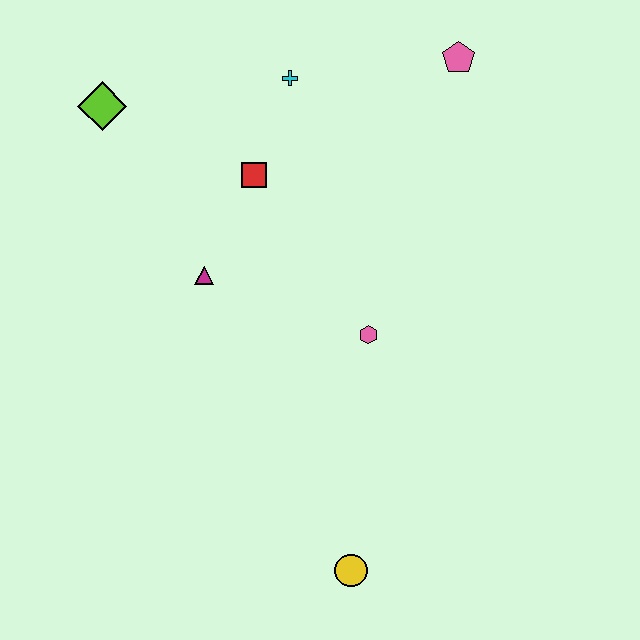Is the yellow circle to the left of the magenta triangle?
No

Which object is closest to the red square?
The cyan cross is closest to the red square.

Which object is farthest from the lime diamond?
The yellow circle is farthest from the lime diamond.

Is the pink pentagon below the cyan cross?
No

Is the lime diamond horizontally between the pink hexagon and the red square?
No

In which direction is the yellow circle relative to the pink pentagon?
The yellow circle is below the pink pentagon.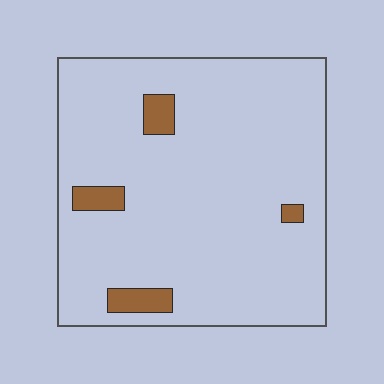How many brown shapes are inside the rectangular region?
4.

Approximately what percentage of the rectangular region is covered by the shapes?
Approximately 5%.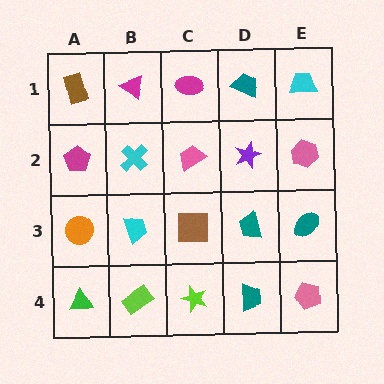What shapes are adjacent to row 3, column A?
A magenta pentagon (row 2, column A), a green triangle (row 4, column A), a cyan trapezoid (row 3, column B).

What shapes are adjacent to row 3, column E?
A pink hexagon (row 2, column E), a pink pentagon (row 4, column E), a teal trapezoid (row 3, column D).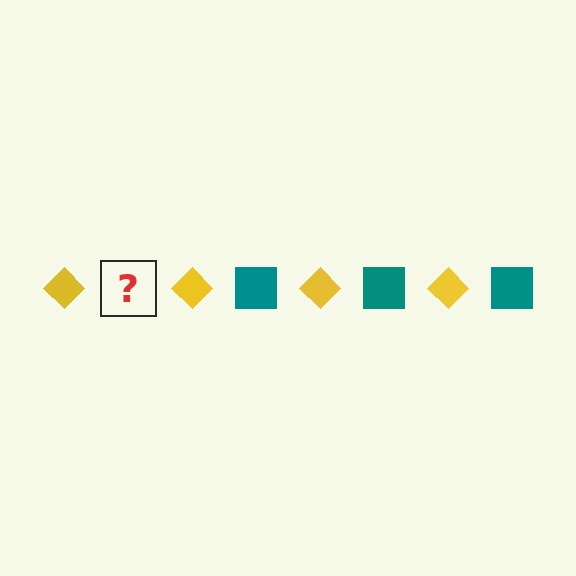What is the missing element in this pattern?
The missing element is a teal square.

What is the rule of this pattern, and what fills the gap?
The rule is that the pattern alternates between yellow diamond and teal square. The gap should be filled with a teal square.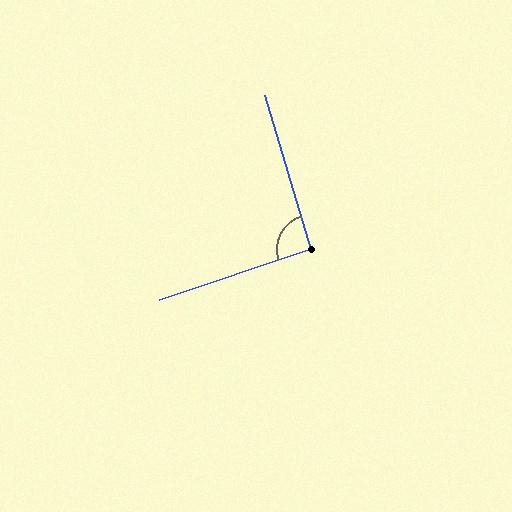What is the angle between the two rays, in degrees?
Approximately 91 degrees.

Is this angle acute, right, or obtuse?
It is approximately a right angle.